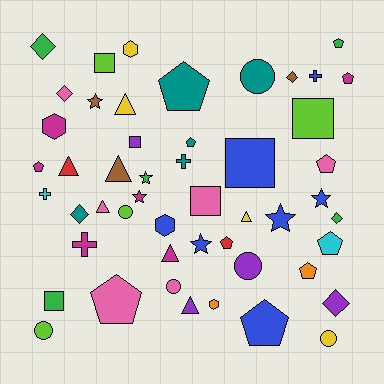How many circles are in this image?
There are 6 circles.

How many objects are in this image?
There are 50 objects.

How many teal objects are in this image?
There are 5 teal objects.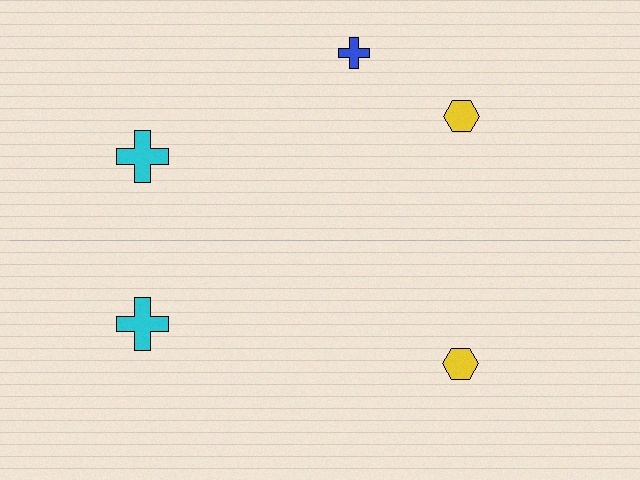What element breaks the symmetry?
A blue cross is missing from the bottom side.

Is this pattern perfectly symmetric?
No, the pattern is not perfectly symmetric. A blue cross is missing from the bottom side.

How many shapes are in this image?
There are 5 shapes in this image.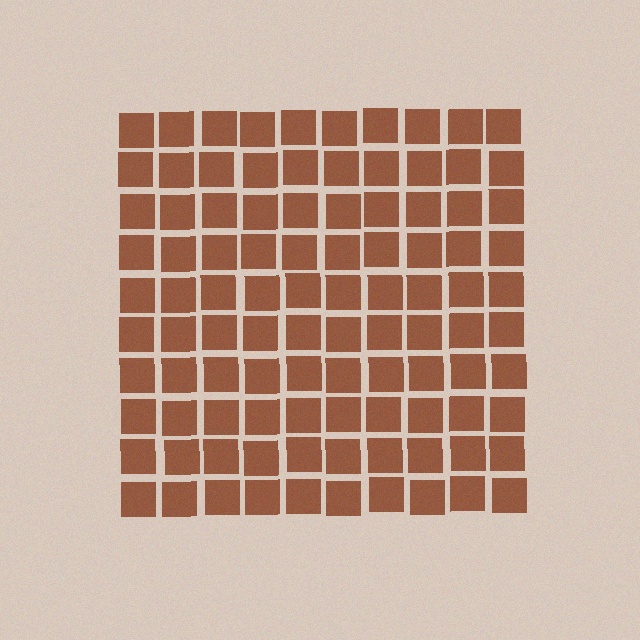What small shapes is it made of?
It is made of small squares.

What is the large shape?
The large shape is a square.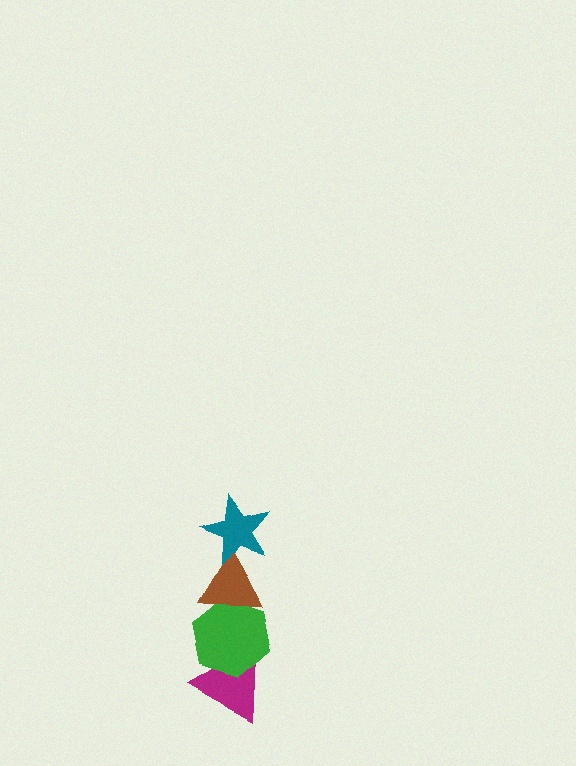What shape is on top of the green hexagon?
The brown triangle is on top of the green hexagon.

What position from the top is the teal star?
The teal star is 1st from the top.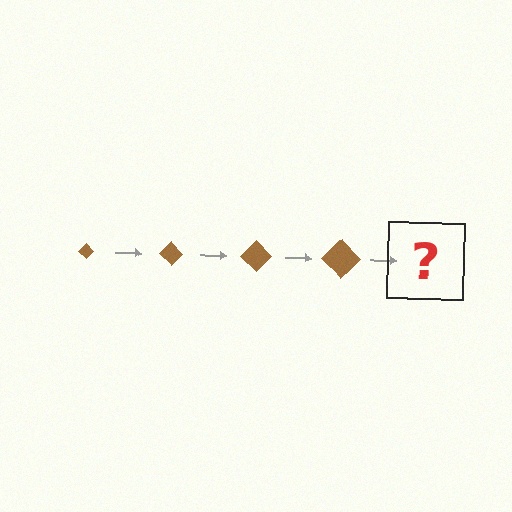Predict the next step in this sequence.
The next step is a brown diamond, larger than the previous one.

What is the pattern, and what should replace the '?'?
The pattern is that the diamond gets progressively larger each step. The '?' should be a brown diamond, larger than the previous one.